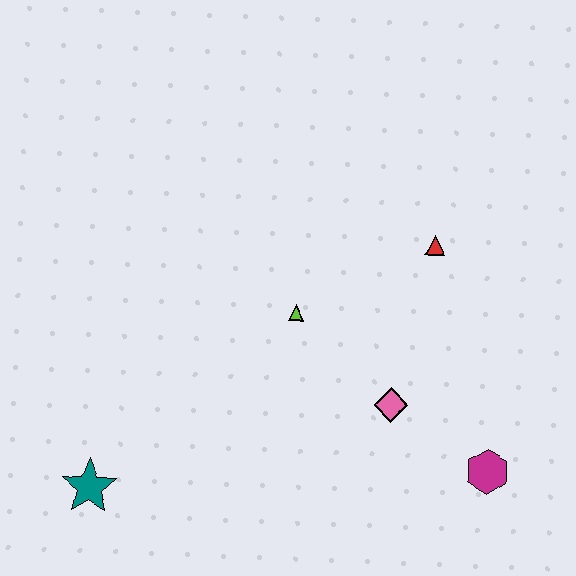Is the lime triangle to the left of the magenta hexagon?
Yes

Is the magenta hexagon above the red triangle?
No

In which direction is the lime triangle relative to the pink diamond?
The lime triangle is to the left of the pink diamond.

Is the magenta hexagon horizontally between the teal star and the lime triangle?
No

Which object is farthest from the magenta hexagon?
The teal star is farthest from the magenta hexagon.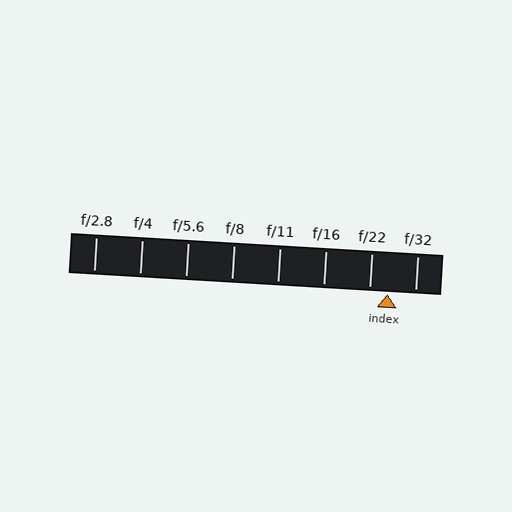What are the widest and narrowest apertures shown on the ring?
The widest aperture shown is f/2.8 and the narrowest is f/32.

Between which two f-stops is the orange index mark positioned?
The index mark is between f/22 and f/32.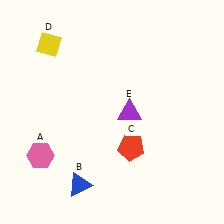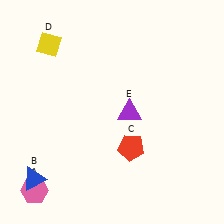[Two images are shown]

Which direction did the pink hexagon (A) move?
The pink hexagon (A) moved down.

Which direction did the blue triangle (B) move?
The blue triangle (B) moved left.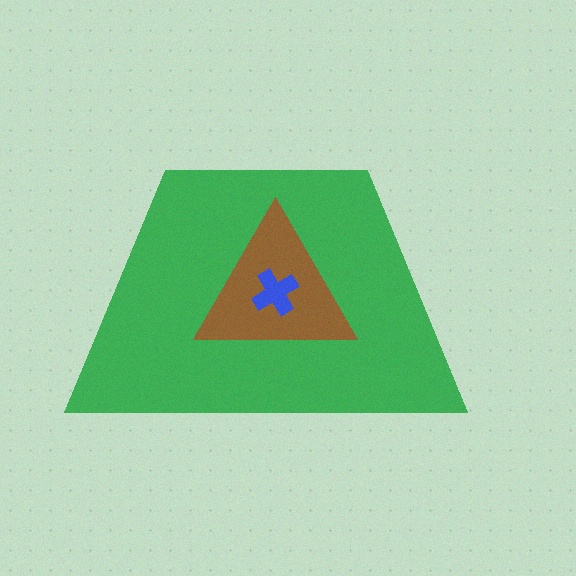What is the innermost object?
The blue cross.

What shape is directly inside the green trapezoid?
The brown triangle.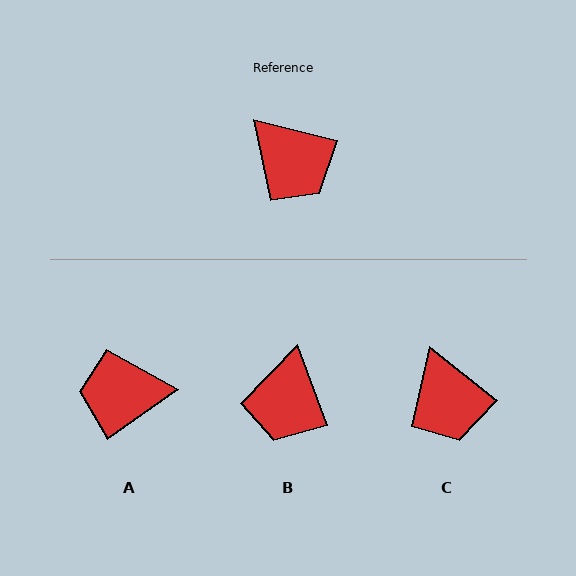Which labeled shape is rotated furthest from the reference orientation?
A, about 131 degrees away.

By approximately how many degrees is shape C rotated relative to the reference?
Approximately 24 degrees clockwise.